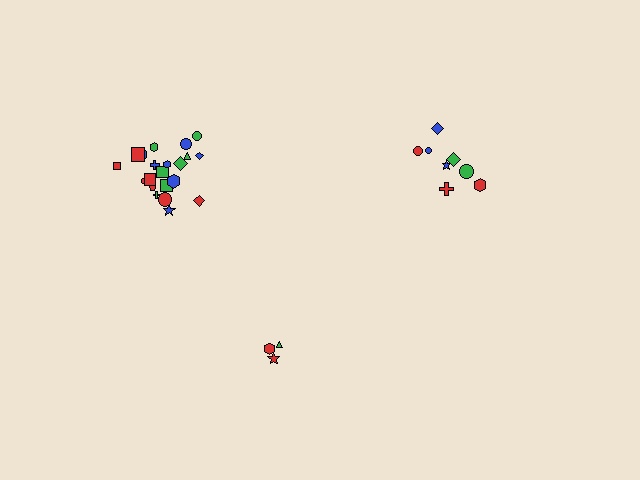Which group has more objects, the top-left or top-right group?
The top-left group.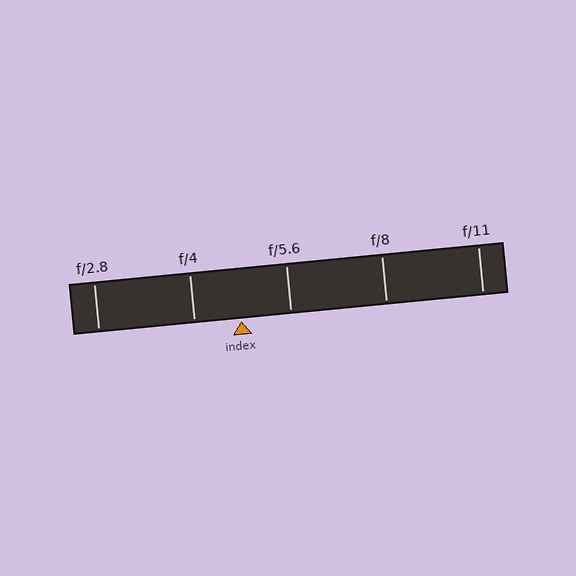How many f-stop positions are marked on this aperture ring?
There are 5 f-stop positions marked.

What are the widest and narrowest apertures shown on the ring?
The widest aperture shown is f/2.8 and the narrowest is f/11.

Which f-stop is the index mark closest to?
The index mark is closest to f/4.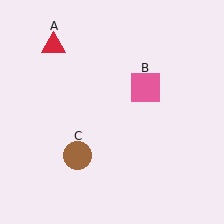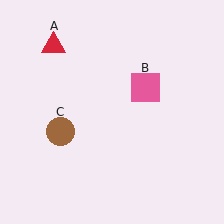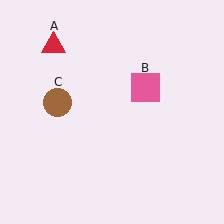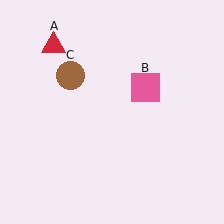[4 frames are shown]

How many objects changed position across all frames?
1 object changed position: brown circle (object C).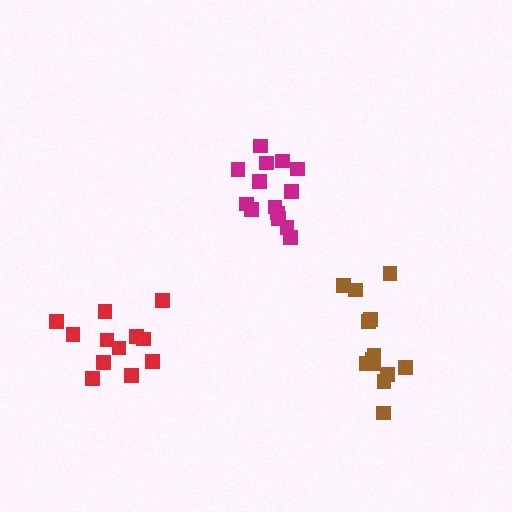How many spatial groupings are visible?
There are 3 spatial groupings.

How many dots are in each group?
Group 1: 13 dots, Group 2: 15 dots, Group 3: 12 dots (40 total).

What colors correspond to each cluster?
The clusters are colored: brown, magenta, red.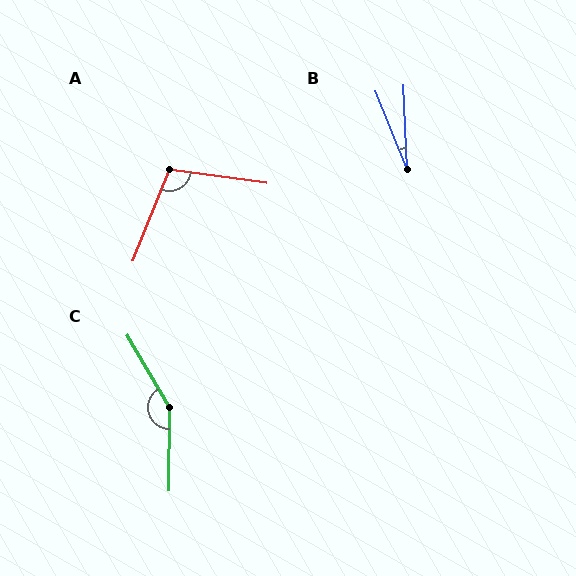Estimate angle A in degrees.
Approximately 104 degrees.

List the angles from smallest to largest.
B (20°), A (104°), C (149°).